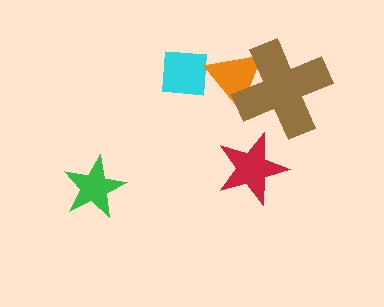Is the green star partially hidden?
No, no other shape covers it.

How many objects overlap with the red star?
0 objects overlap with the red star.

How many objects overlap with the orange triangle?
2 objects overlap with the orange triangle.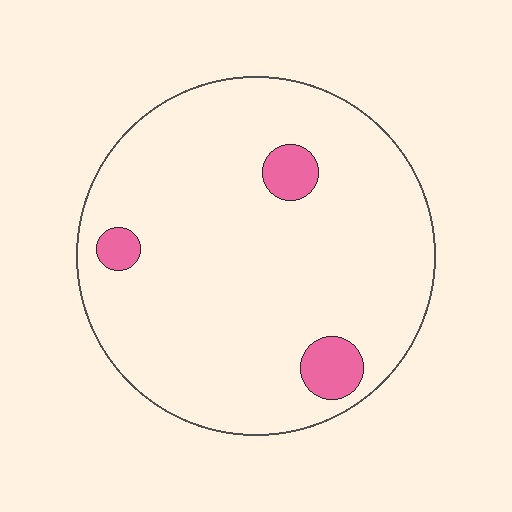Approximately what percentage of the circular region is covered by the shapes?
Approximately 5%.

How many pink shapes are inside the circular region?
3.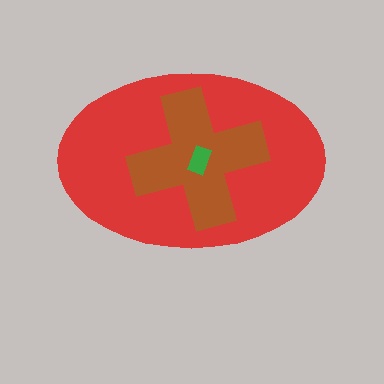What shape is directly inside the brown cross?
The green rectangle.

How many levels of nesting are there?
3.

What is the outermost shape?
The red ellipse.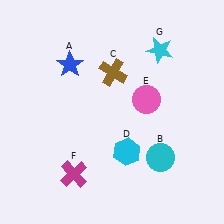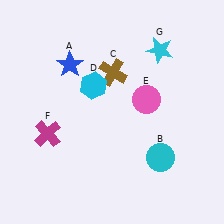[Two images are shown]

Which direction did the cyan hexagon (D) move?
The cyan hexagon (D) moved up.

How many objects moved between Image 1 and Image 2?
2 objects moved between the two images.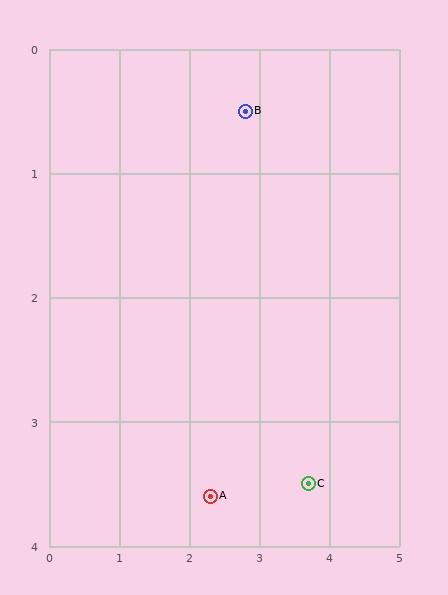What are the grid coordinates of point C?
Point C is at approximately (3.7, 3.5).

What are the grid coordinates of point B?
Point B is at approximately (2.8, 0.5).